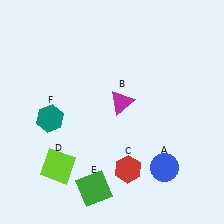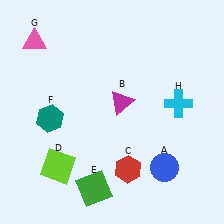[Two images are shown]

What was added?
A pink triangle (G), a cyan cross (H) were added in Image 2.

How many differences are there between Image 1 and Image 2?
There are 2 differences between the two images.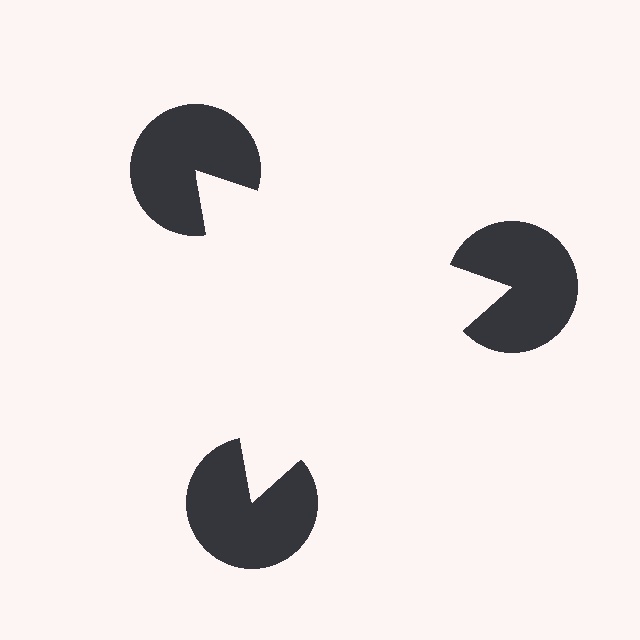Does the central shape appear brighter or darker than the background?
It typically appears slightly brighter than the background, even though no actual brightness change is drawn.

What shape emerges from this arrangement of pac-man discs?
An illusory triangle — its edges are inferred from the aligned wedge cuts in the pac-man discs, not physically drawn.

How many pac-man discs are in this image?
There are 3 — one at each vertex of the illusory triangle.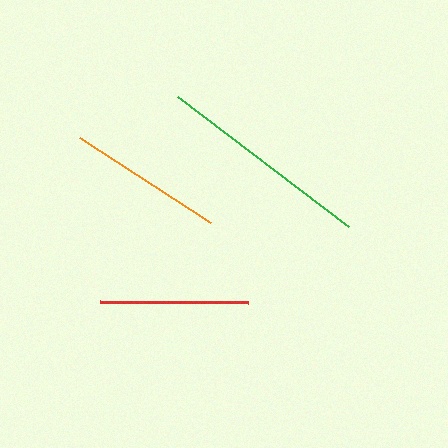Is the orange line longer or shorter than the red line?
The orange line is longer than the red line.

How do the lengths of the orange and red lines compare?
The orange and red lines are approximately the same length.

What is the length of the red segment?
The red segment is approximately 148 pixels long.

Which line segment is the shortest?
The red line is the shortest at approximately 148 pixels.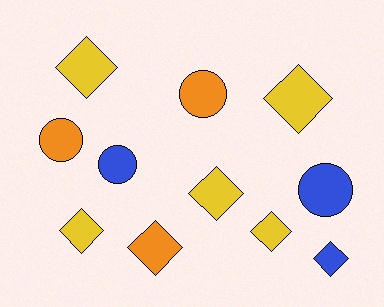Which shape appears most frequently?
Diamond, with 7 objects.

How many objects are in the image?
There are 11 objects.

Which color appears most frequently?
Yellow, with 5 objects.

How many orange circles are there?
There are 2 orange circles.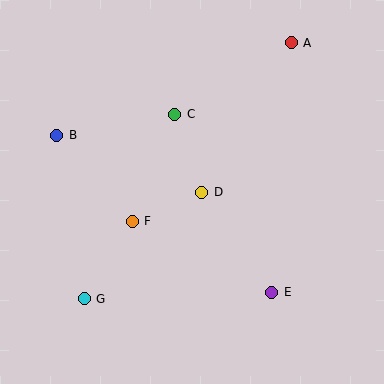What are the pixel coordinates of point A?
Point A is at (291, 43).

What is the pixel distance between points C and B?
The distance between C and B is 120 pixels.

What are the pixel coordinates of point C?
Point C is at (175, 114).